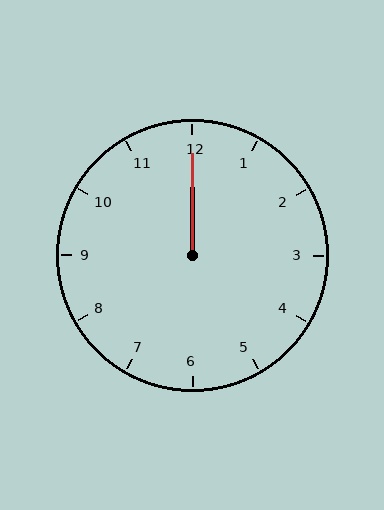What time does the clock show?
12:00.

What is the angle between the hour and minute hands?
Approximately 0 degrees.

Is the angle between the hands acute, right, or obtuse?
It is acute.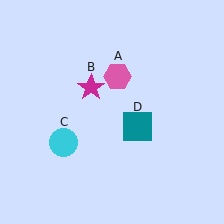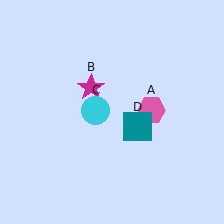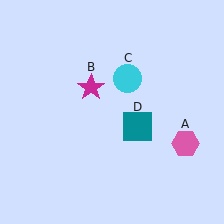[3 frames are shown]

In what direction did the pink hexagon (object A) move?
The pink hexagon (object A) moved down and to the right.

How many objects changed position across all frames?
2 objects changed position: pink hexagon (object A), cyan circle (object C).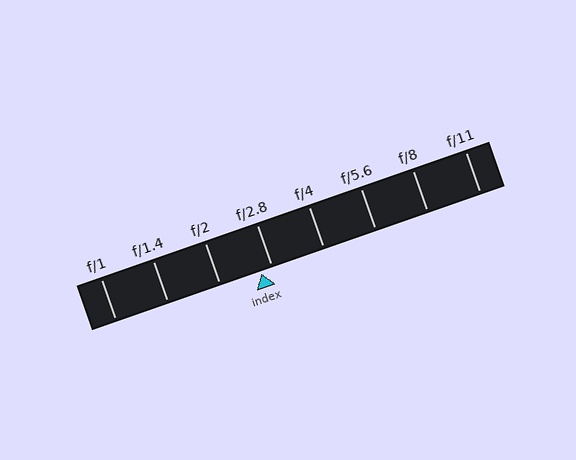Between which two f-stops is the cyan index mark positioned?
The index mark is between f/2 and f/2.8.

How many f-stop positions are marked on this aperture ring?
There are 8 f-stop positions marked.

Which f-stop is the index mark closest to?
The index mark is closest to f/2.8.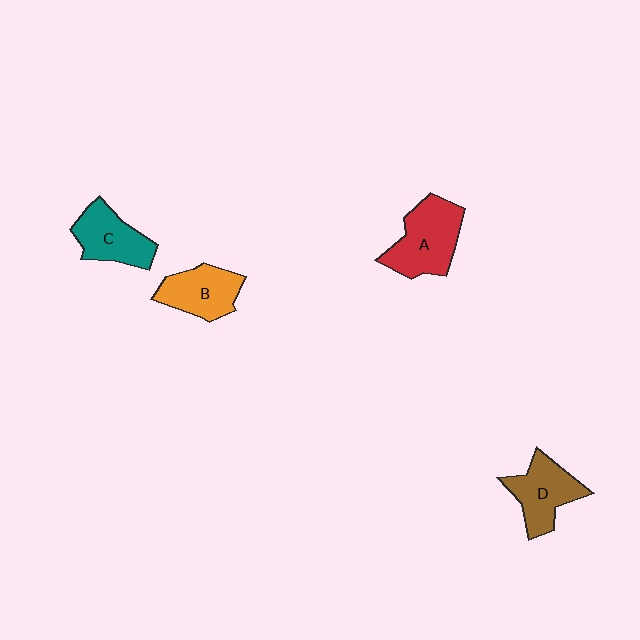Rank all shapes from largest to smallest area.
From largest to smallest: A (red), D (brown), C (teal), B (orange).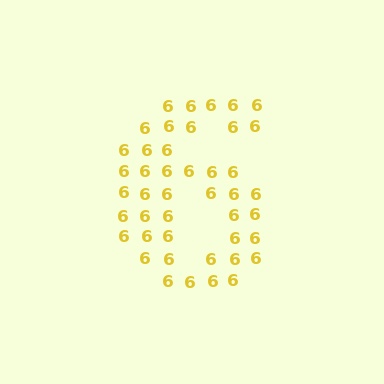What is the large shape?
The large shape is the digit 6.